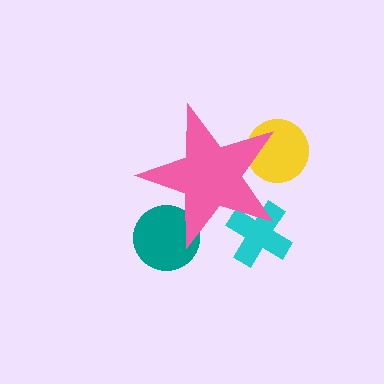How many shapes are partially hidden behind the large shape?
4 shapes are partially hidden.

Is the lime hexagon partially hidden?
Yes, the lime hexagon is partially hidden behind the pink star.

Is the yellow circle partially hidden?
Yes, the yellow circle is partially hidden behind the pink star.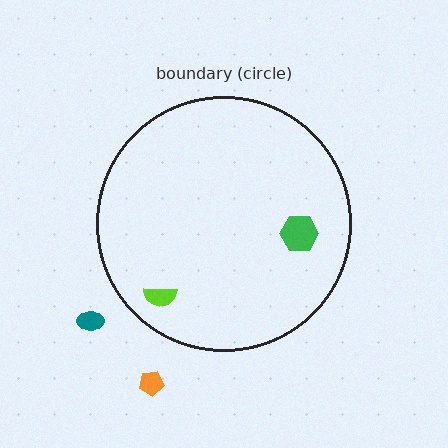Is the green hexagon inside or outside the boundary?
Inside.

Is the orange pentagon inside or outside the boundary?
Outside.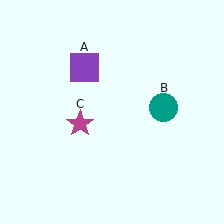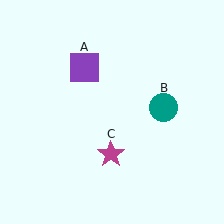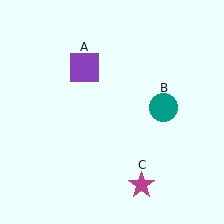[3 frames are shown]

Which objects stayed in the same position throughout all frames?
Purple square (object A) and teal circle (object B) remained stationary.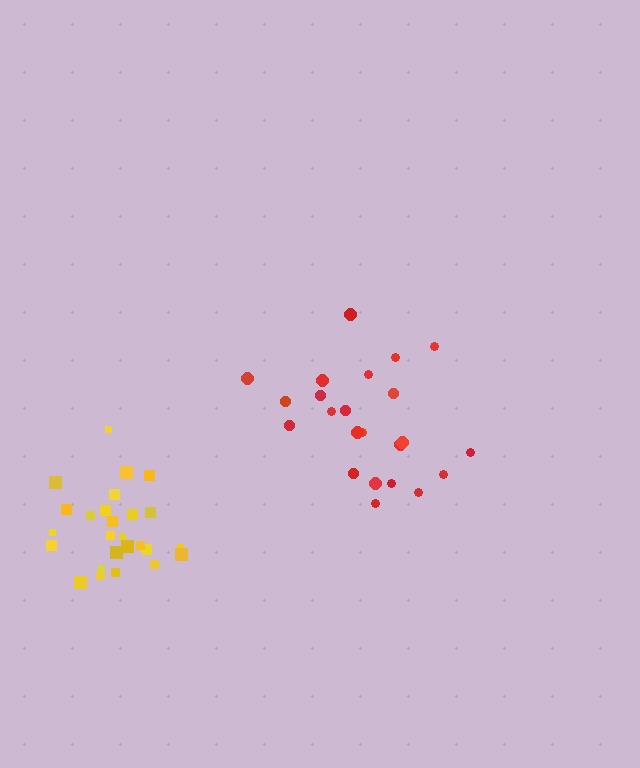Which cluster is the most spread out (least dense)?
Red.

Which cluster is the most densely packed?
Yellow.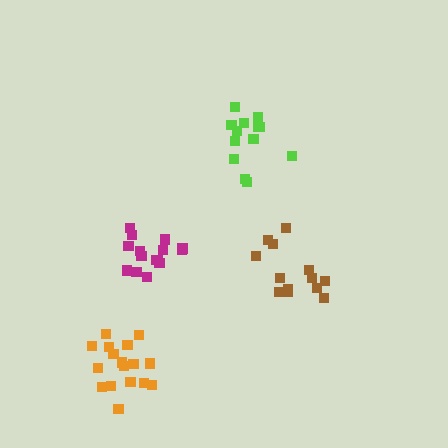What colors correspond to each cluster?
The clusters are colored: magenta, lime, orange, brown.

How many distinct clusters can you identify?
There are 4 distinct clusters.